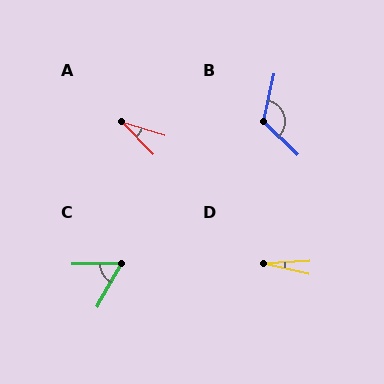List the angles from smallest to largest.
D (16°), A (29°), C (60°), B (122°).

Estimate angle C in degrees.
Approximately 60 degrees.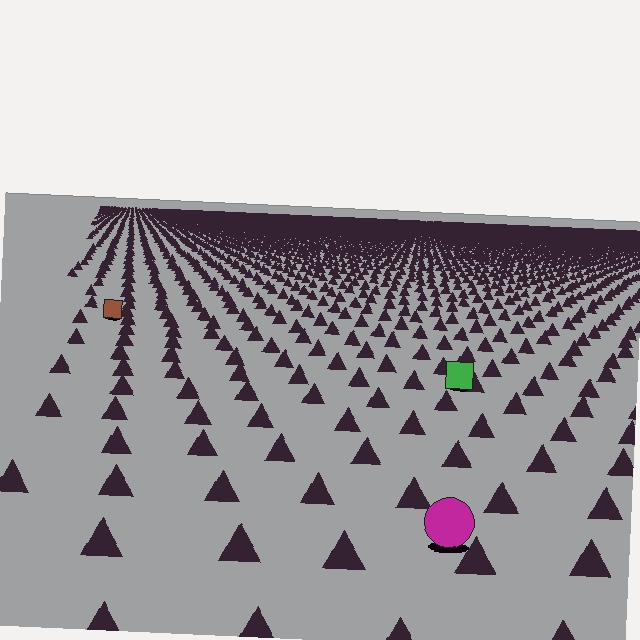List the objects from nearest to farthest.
From nearest to farthest: the magenta circle, the green square, the brown square.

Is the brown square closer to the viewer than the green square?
No. The green square is closer — you can tell from the texture gradient: the ground texture is coarser near it.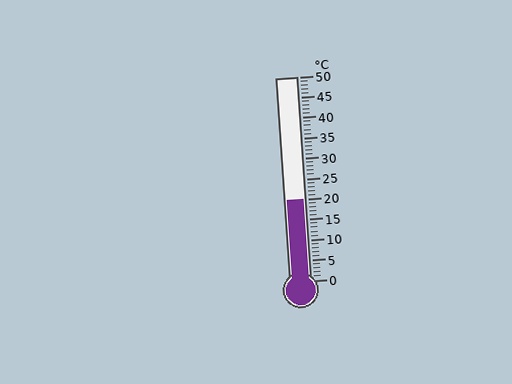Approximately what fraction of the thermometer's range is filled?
The thermometer is filled to approximately 40% of its range.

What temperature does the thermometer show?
The thermometer shows approximately 20°C.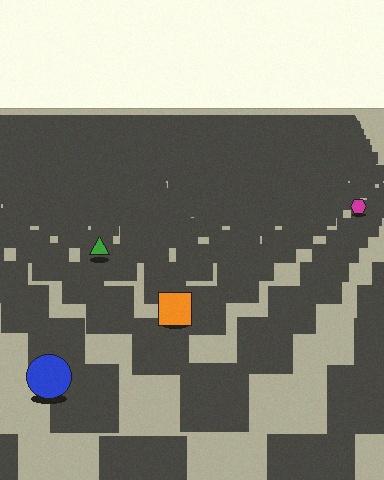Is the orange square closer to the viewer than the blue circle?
No. The blue circle is closer — you can tell from the texture gradient: the ground texture is coarser near it.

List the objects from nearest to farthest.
From nearest to farthest: the blue circle, the orange square, the green triangle, the magenta hexagon.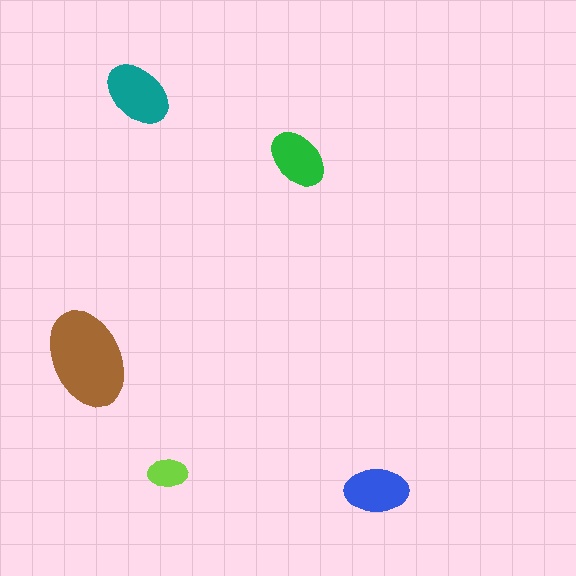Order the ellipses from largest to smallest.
the brown one, the teal one, the blue one, the green one, the lime one.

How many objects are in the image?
There are 5 objects in the image.